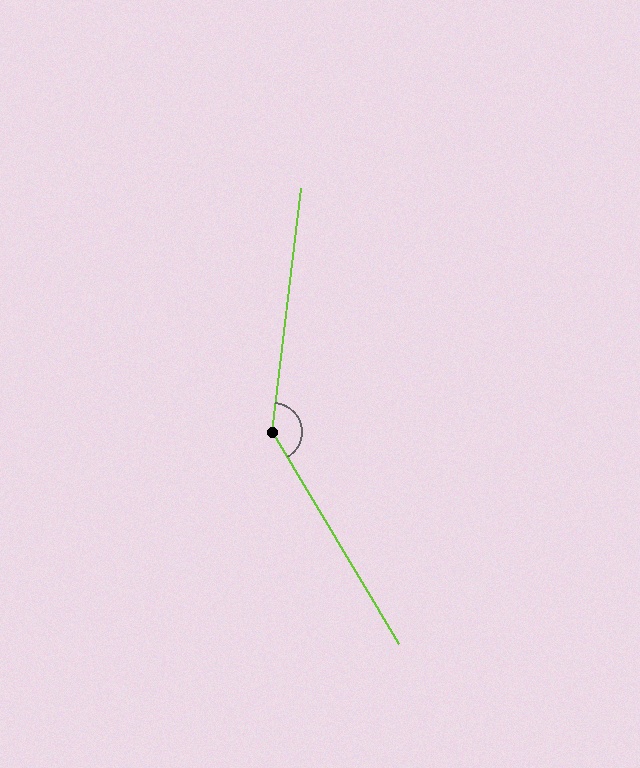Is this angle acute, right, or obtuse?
It is obtuse.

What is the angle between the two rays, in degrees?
Approximately 142 degrees.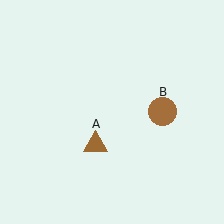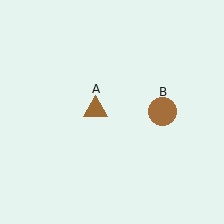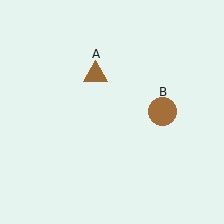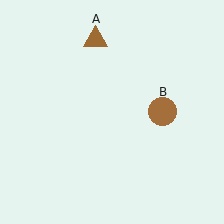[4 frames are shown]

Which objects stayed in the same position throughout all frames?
Brown circle (object B) remained stationary.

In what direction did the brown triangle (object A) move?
The brown triangle (object A) moved up.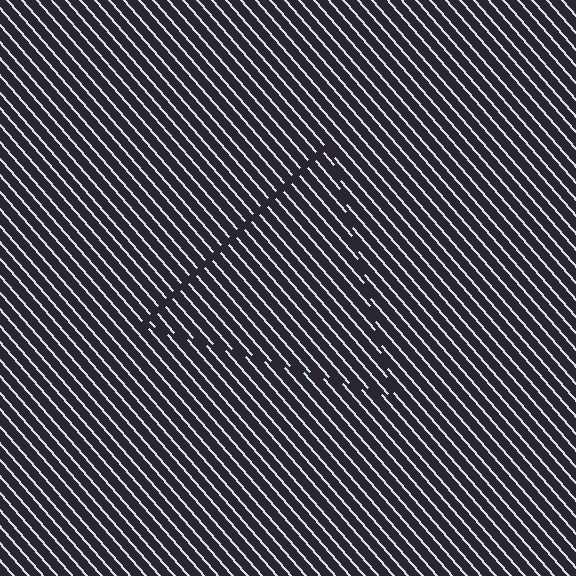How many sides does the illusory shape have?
3 sides — the line-ends trace a triangle.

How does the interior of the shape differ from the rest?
The interior of the shape contains the same grating, shifted by half a period — the contour is defined by the phase discontinuity where line-ends from the inner and outer gratings abut.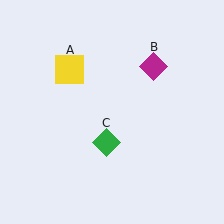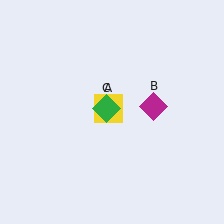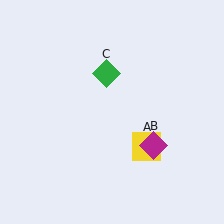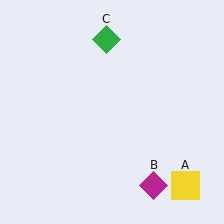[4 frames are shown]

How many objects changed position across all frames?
3 objects changed position: yellow square (object A), magenta diamond (object B), green diamond (object C).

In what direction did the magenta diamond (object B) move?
The magenta diamond (object B) moved down.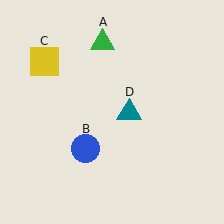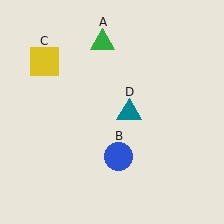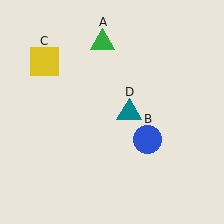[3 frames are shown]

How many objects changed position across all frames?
1 object changed position: blue circle (object B).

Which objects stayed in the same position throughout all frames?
Green triangle (object A) and yellow square (object C) and teal triangle (object D) remained stationary.